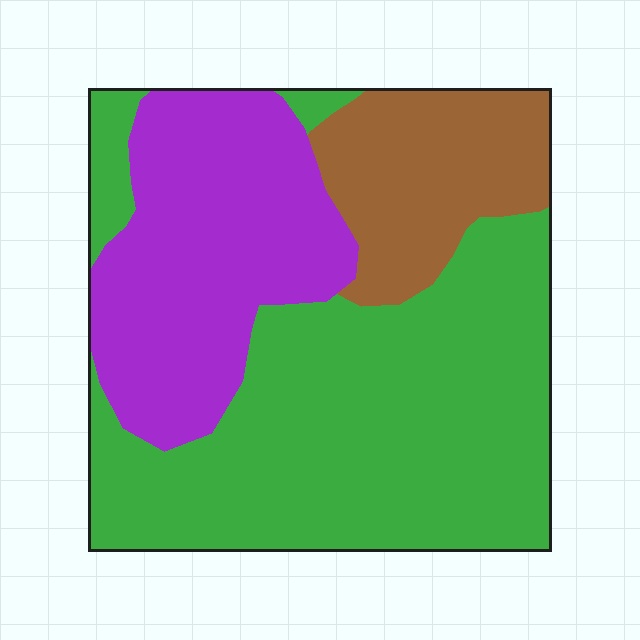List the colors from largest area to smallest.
From largest to smallest: green, purple, brown.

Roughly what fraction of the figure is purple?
Purple takes up between a sixth and a third of the figure.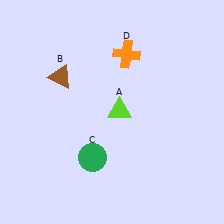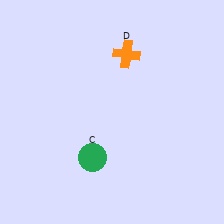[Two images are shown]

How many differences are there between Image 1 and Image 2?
There are 2 differences between the two images.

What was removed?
The lime triangle (A), the brown triangle (B) were removed in Image 2.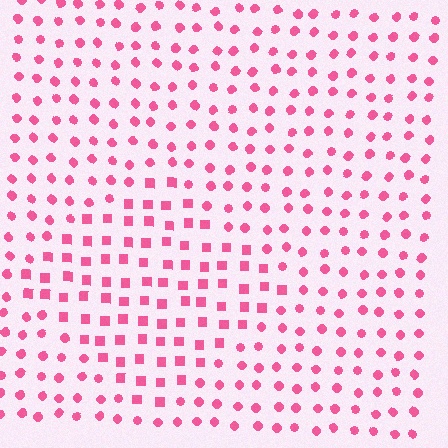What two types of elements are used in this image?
The image uses squares inside the diamond region and circles outside it.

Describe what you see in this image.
The image is filled with small pink elements arranged in a uniform grid. A diamond-shaped region contains squares, while the surrounding area contains circles. The boundary is defined purely by the change in element shape.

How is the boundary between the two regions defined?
The boundary is defined by a change in element shape: squares inside vs. circles outside. All elements share the same color and spacing.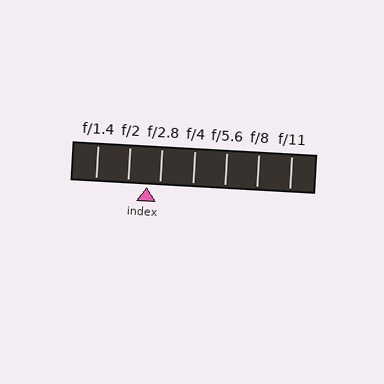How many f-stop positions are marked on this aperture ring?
There are 7 f-stop positions marked.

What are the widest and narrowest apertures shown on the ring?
The widest aperture shown is f/1.4 and the narrowest is f/11.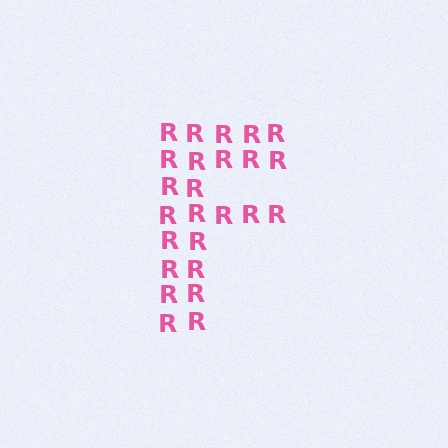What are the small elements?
The small elements are letter R's.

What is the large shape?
The large shape is the letter F.